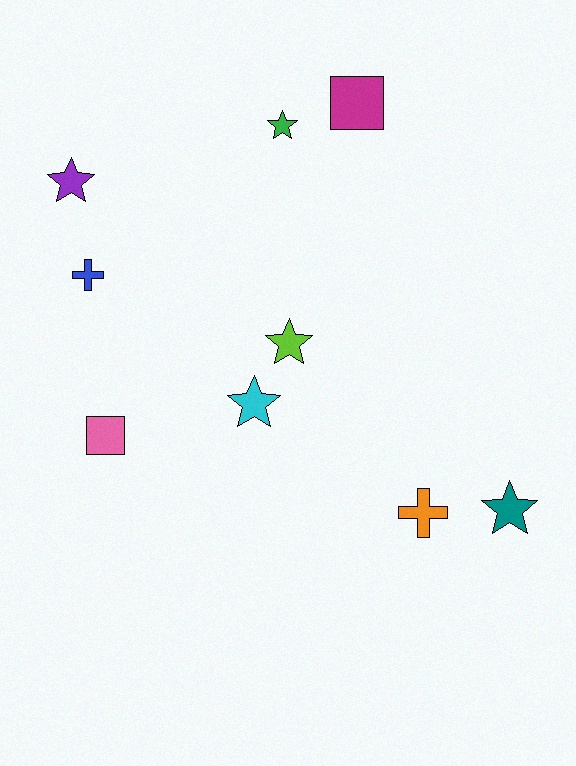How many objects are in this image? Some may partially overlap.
There are 9 objects.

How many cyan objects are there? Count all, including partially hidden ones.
There is 1 cyan object.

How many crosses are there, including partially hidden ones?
There are 2 crosses.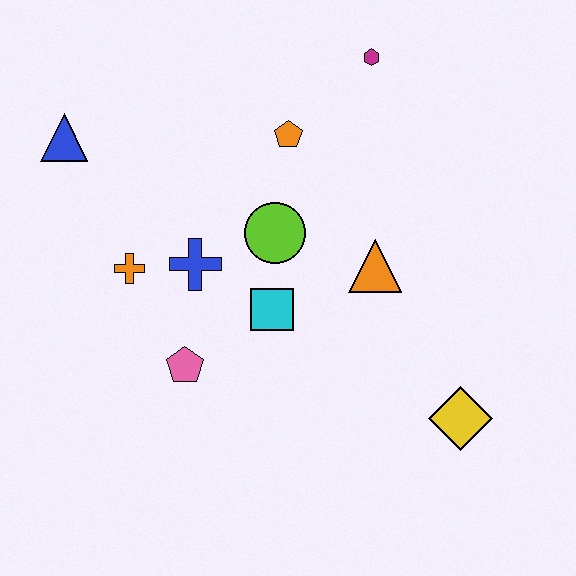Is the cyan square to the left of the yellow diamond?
Yes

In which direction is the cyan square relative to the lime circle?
The cyan square is below the lime circle.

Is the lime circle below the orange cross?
No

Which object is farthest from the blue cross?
The yellow diamond is farthest from the blue cross.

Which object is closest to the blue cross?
The orange cross is closest to the blue cross.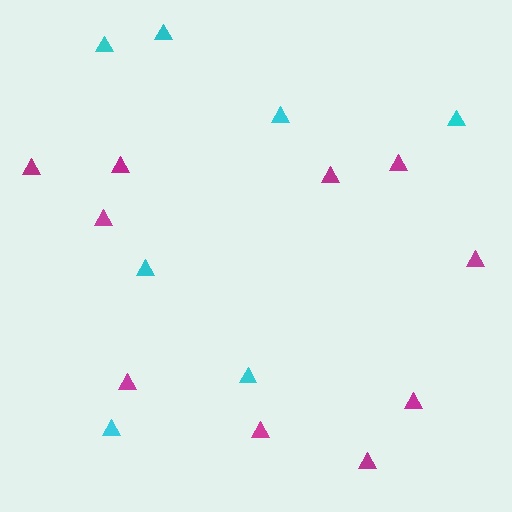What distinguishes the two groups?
There are 2 groups: one group of magenta triangles (10) and one group of cyan triangles (7).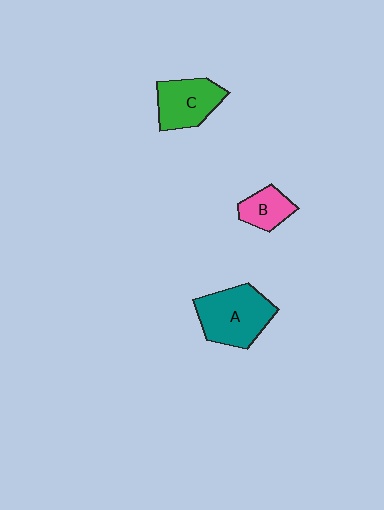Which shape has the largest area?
Shape A (teal).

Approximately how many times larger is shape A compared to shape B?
Approximately 2.1 times.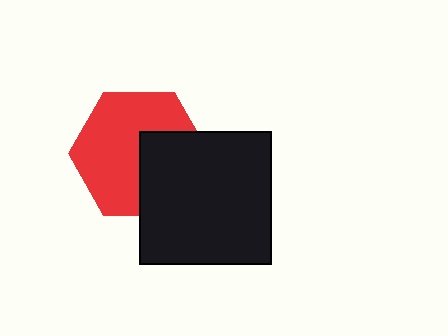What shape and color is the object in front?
The object in front is a black square.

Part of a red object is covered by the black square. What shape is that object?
It is a hexagon.